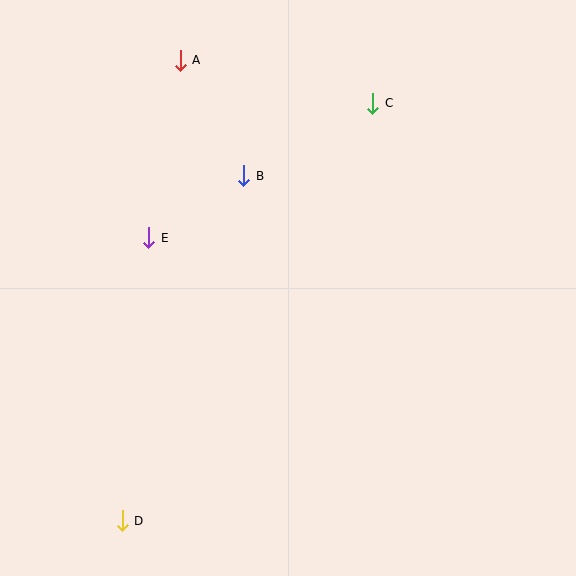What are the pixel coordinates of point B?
Point B is at (244, 176).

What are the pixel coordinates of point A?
Point A is at (180, 60).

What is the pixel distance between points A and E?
The distance between A and E is 181 pixels.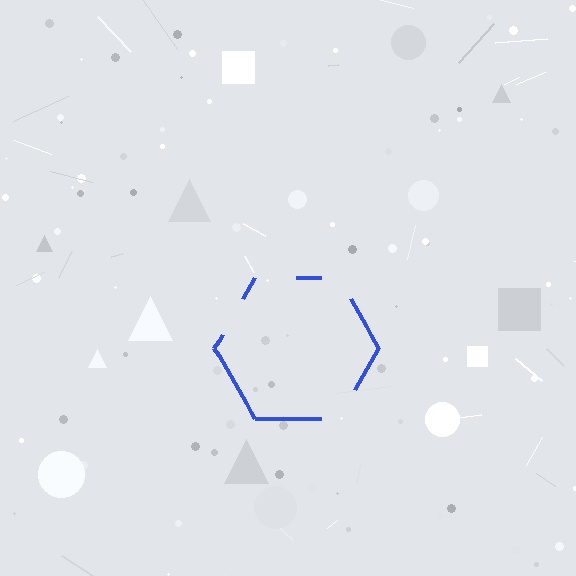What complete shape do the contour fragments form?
The contour fragments form a hexagon.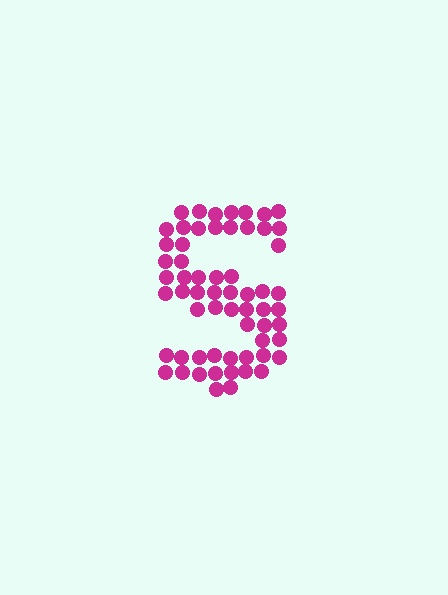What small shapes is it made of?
It is made of small circles.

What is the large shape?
The large shape is the letter S.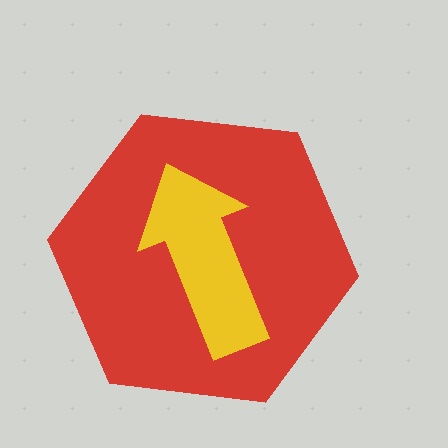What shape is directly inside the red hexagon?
The yellow arrow.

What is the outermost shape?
The red hexagon.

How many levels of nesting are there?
2.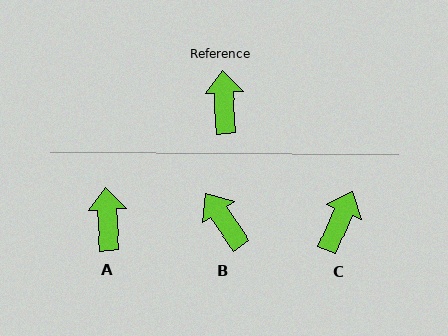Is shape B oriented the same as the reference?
No, it is off by about 31 degrees.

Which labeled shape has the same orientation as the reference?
A.